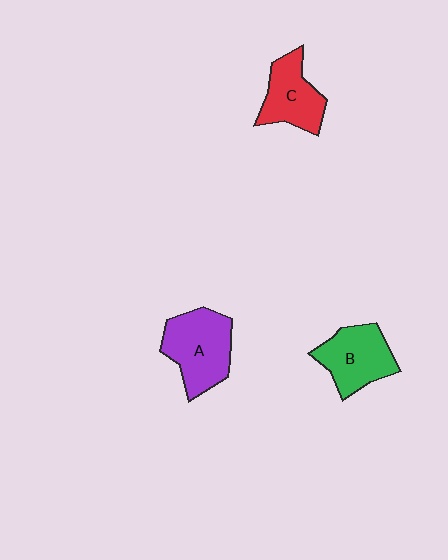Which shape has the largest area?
Shape A (purple).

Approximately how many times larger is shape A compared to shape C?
Approximately 1.3 times.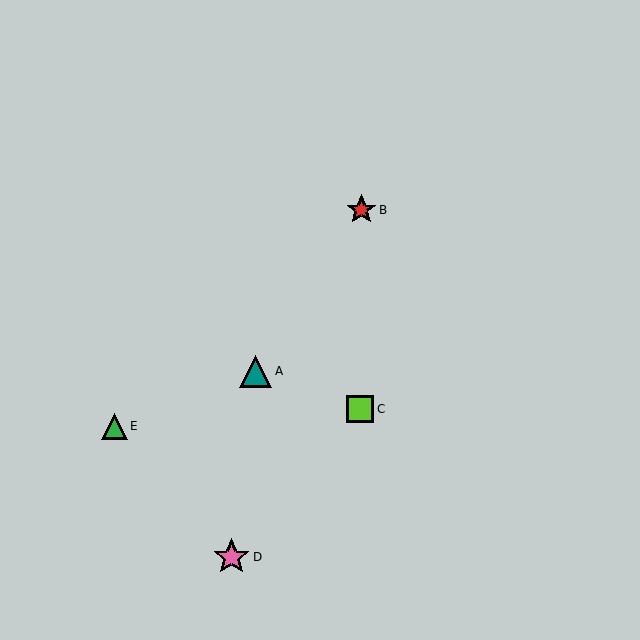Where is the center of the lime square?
The center of the lime square is at (360, 409).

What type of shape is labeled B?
Shape B is a red star.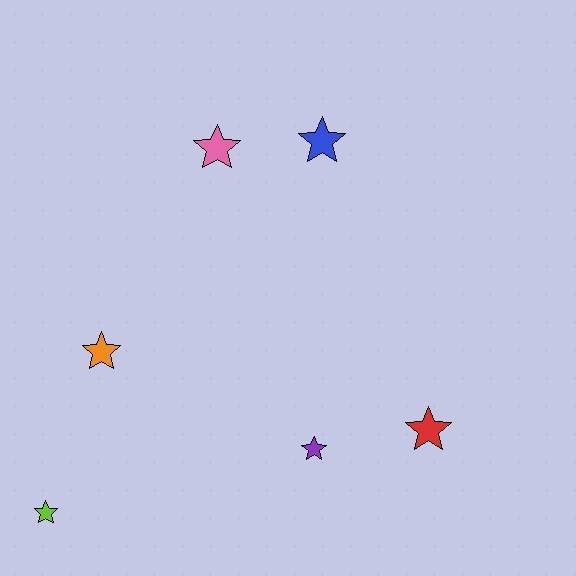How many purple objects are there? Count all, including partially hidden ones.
There is 1 purple object.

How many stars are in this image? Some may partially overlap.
There are 6 stars.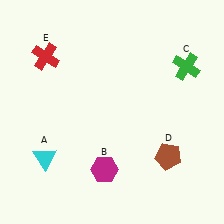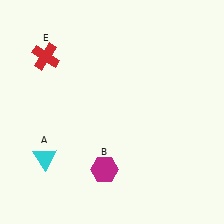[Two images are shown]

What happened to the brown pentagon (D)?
The brown pentagon (D) was removed in Image 2. It was in the bottom-right area of Image 1.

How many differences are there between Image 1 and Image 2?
There are 2 differences between the two images.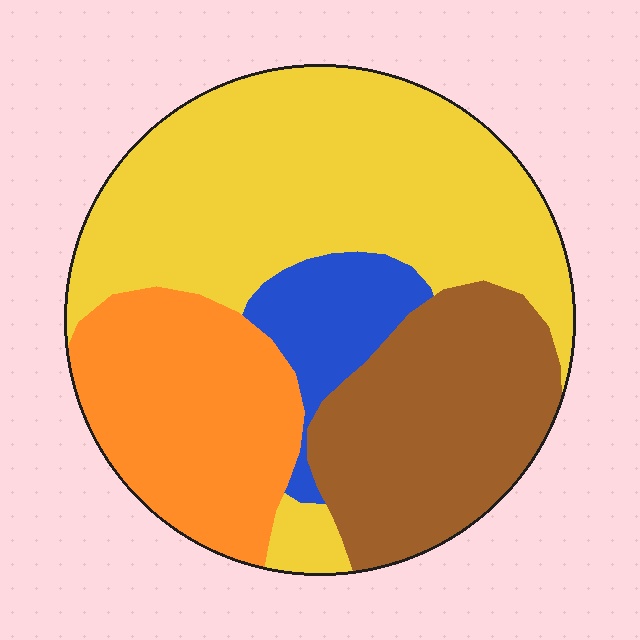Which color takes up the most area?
Yellow, at roughly 45%.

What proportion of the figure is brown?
Brown covers about 25% of the figure.